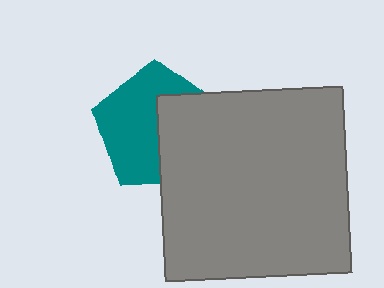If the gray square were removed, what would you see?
You would see the complete teal pentagon.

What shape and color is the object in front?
The object in front is a gray square.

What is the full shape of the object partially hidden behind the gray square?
The partially hidden object is a teal pentagon.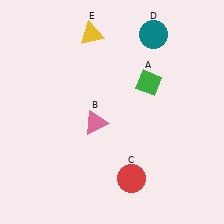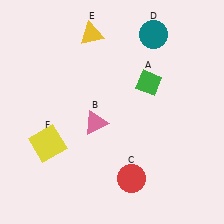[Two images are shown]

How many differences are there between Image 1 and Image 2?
There is 1 difference between the two images.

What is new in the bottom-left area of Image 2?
A yellow square (F) was added in the bottom-left area of Image 2.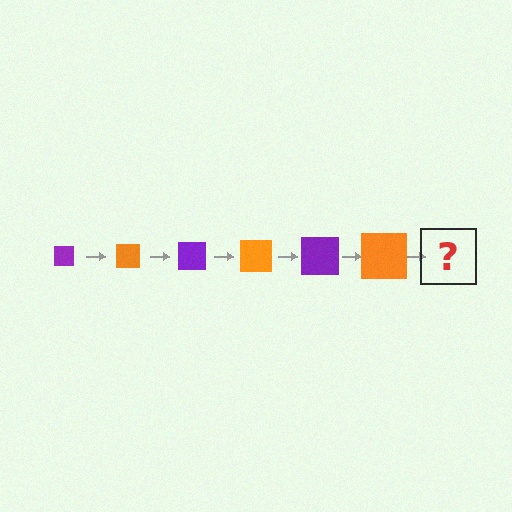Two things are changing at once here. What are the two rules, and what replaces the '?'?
The two rules are that the square grows larger each step and the color cycles through purple and orange. The '?' should be a purple square, larger than the previous one.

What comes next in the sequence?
The next element should be a purple square, larger than the previous one.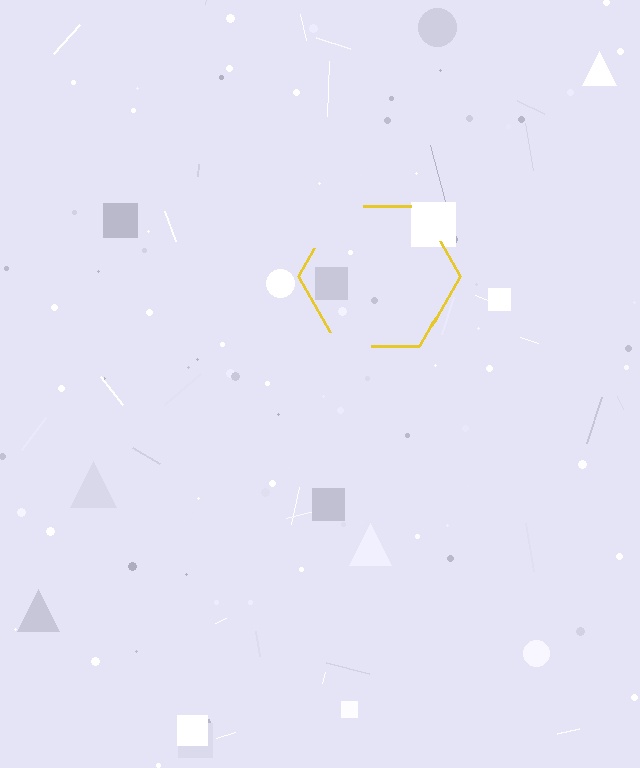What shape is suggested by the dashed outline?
The dashed outline suggests a hexagon.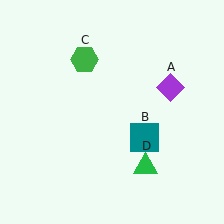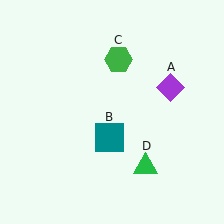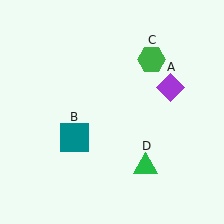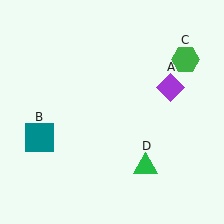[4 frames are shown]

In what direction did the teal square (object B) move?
The teal square (object B) moved left.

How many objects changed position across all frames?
2 objects changed position: teal square (object B), green hexagon (object C).